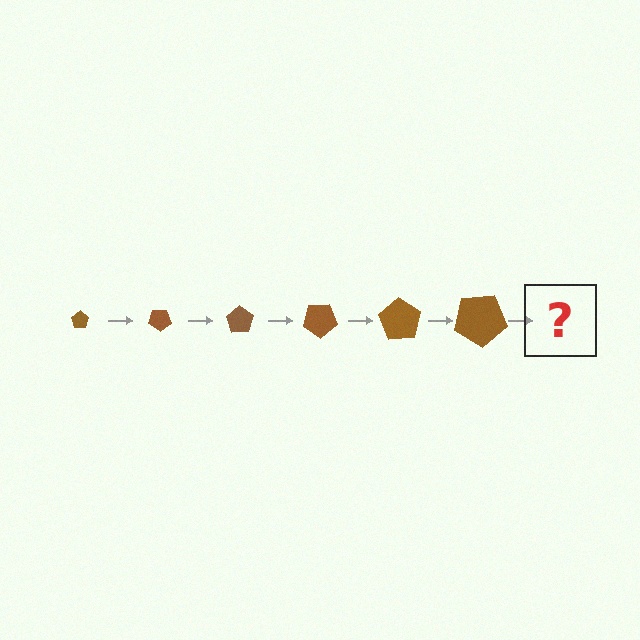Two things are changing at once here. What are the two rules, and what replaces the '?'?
The two rules are that the pentagon grows larger each step and it rotates 35 degrees each step. The '?' should be a pentagon, larger than the previous one and rotated 210 degrees from the start.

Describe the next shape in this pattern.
It should be a pentagon, larger than the previous one and rotated 210 degrees from the start.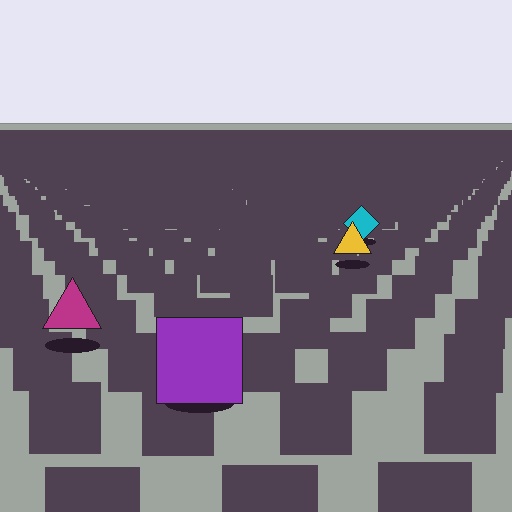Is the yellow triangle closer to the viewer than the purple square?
No. The purple square is closer — you can tell from the texture gradient: the ground texture is coarser near it.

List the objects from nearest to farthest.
From nearest to farthest: the purple square, the magenta triangle, the yellow triangle, the cyan diamond.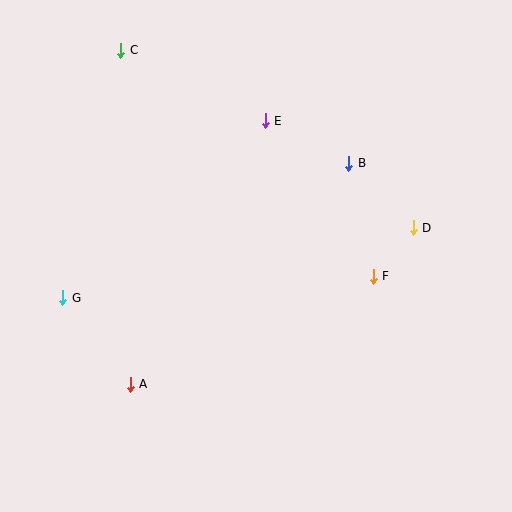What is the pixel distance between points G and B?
The distance between G and B is 316 pixels.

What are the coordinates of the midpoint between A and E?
The midpoint between A and E is at (198, 253).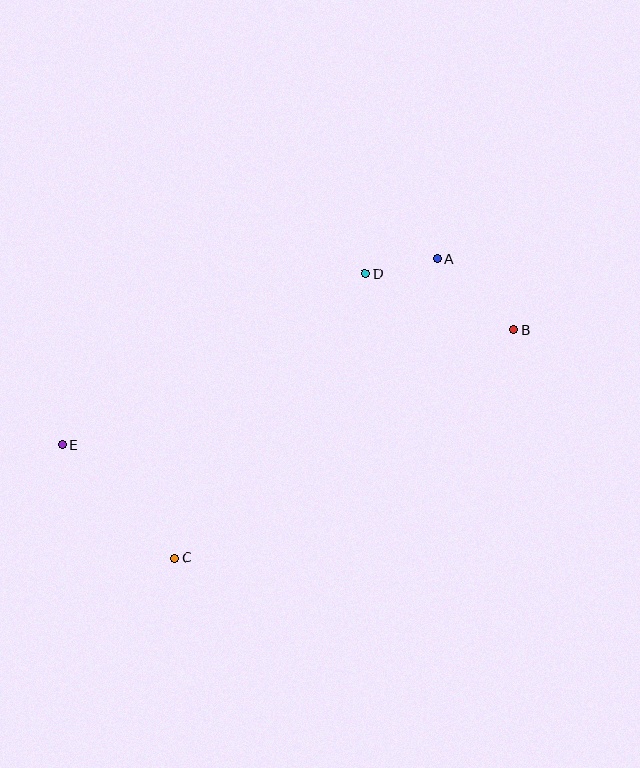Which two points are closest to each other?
Points A and D are closest to each other.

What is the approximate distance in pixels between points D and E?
The distance between D and E is approximately 348 pixels.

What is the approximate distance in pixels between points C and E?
The distance between C and E is approximately 159 pixels.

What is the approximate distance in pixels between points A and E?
The distance between A and E is approximately 419 pixels.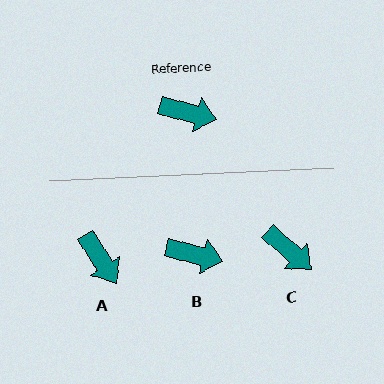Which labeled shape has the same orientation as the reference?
B.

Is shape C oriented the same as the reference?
No, it is off by about 27 degrees.